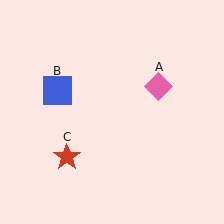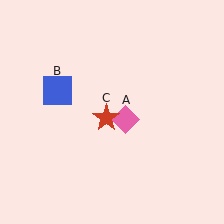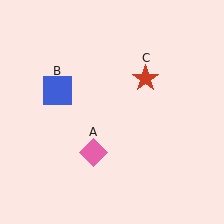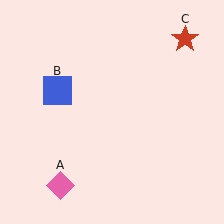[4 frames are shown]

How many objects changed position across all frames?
2 objects changed position: pink diamond (object A), red star (object C).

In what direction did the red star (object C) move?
The red star (object C) moved up and to the right.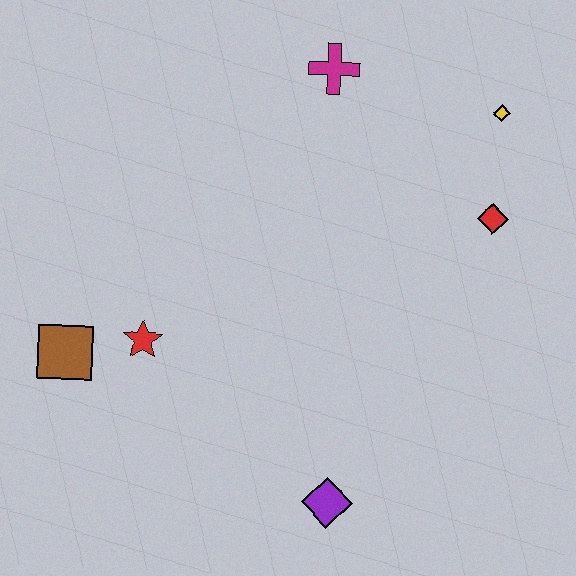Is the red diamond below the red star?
No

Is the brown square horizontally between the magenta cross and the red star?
No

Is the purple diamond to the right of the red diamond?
No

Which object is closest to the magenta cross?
The yellow diamond is closest to the magenta cross.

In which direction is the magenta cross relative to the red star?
The magenta cross is above the red star.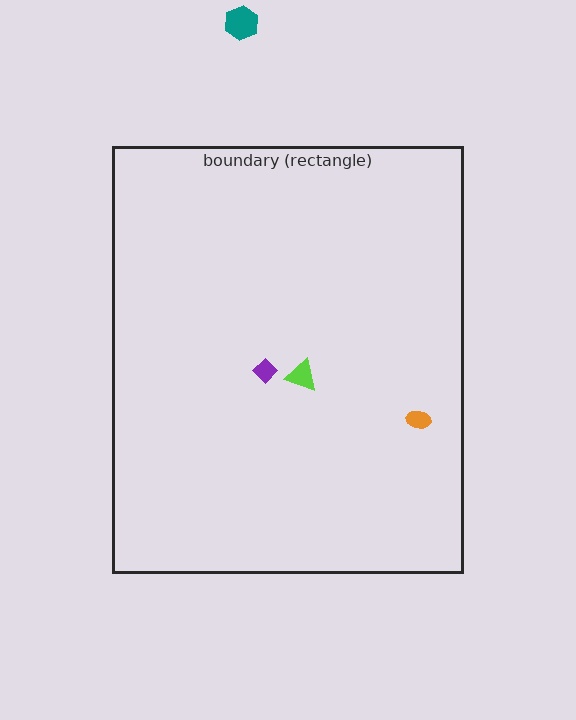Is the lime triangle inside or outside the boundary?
Inside.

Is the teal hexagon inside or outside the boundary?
Outside.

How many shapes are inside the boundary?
3 inside, 1 outside.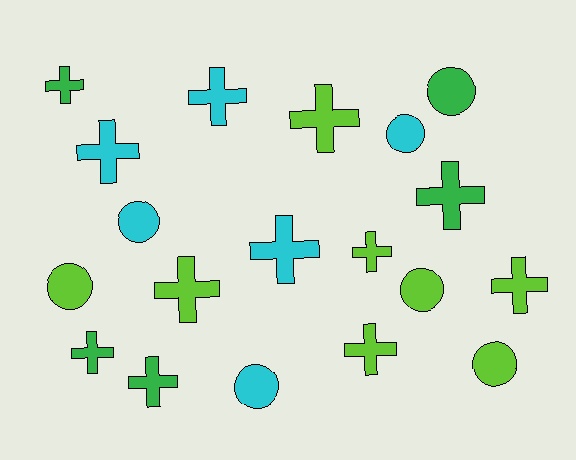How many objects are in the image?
There are 19 objects.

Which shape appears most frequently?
Cross, with 12 objects.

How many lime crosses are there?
There are 5 lime crosses.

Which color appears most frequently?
Lime, with 8 objects.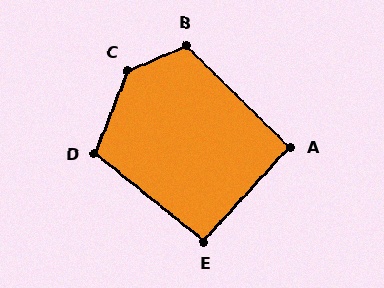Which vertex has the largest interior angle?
C, at approximately 134 degrees.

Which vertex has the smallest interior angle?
A, at approximately 92 degrees.